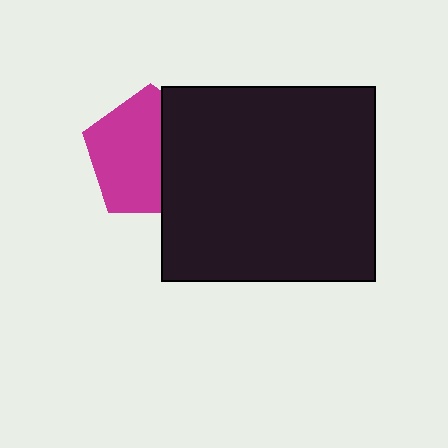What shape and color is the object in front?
The object in front is a black rectangle.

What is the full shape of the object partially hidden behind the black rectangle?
The partially hidden object is a magenta pentagon.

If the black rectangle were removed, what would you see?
You would see the complete magenta pentagon.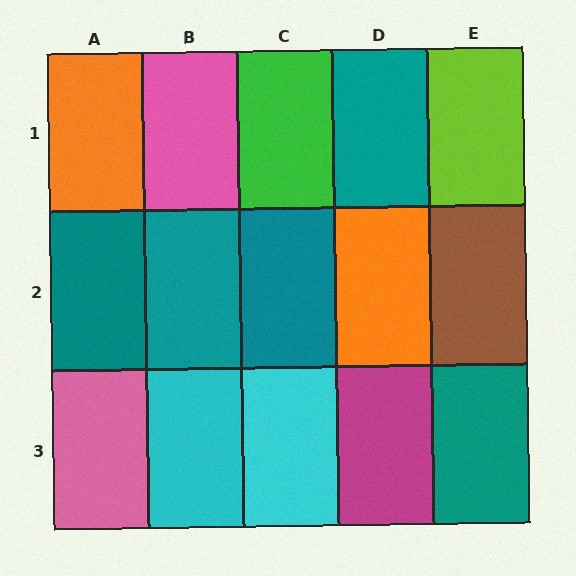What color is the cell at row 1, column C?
Green.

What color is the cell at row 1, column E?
Lime.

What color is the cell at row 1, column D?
Teal.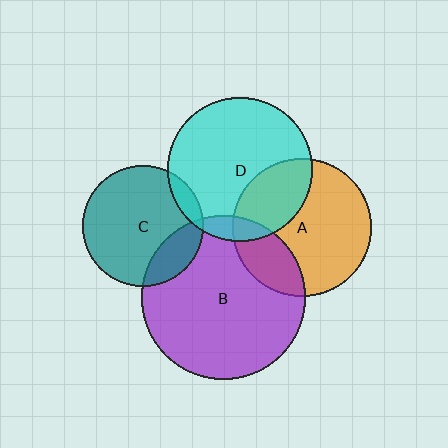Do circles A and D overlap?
Yes.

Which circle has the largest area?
Circle B (purple).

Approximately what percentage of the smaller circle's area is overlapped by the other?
Approximately 30%.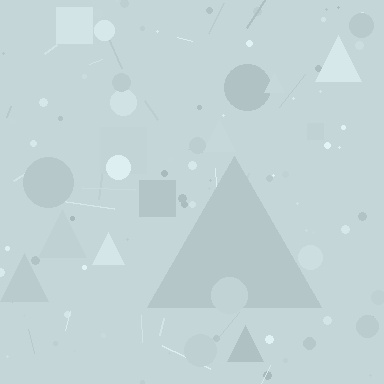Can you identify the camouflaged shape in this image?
The camouflaged shape is a triangle.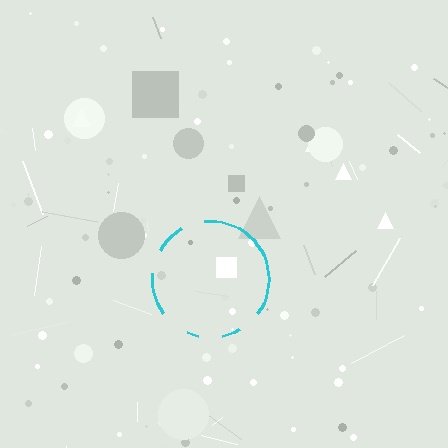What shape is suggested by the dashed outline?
The dashed outline suggests a circle.